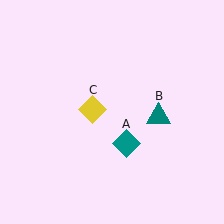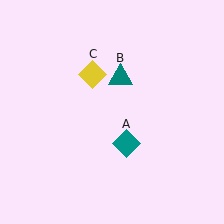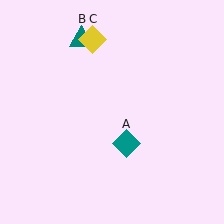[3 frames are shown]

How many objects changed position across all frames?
2 objects changed position: teal triangle (object B), yellow diamond (object C).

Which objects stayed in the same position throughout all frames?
Teal diamond (object A) remained stationary.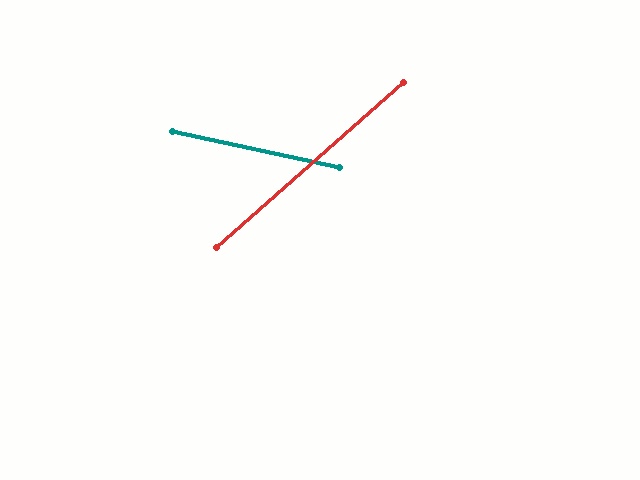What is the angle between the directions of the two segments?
Approximately 53 degrees.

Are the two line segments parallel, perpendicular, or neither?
Neither parallel nor perpendicular — they differ by about 53°.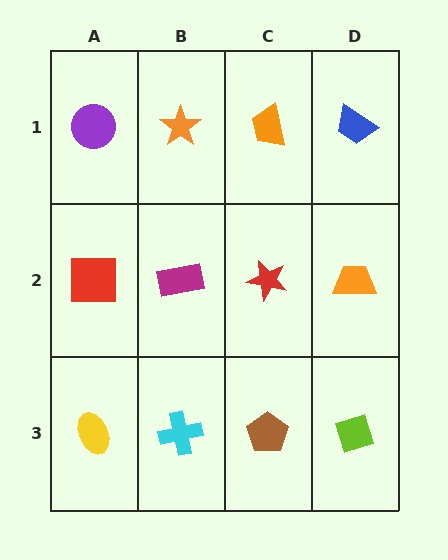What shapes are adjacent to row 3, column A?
A red square (row 2, column A), a cyan cross (row 3, column B).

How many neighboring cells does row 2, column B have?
4.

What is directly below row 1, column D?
An orange trapezoid.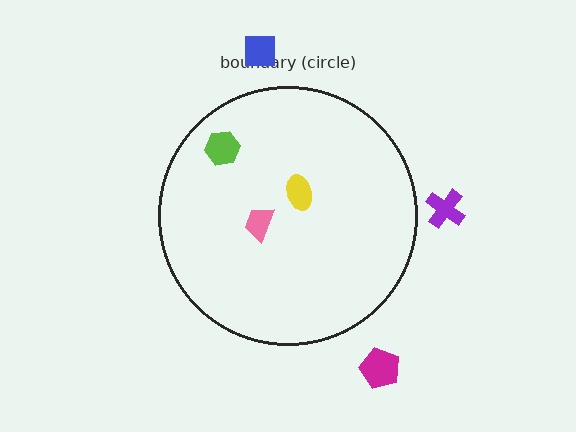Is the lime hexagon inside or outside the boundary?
Inside.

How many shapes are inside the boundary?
3 inside, 3 outside.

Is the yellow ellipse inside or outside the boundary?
Inside.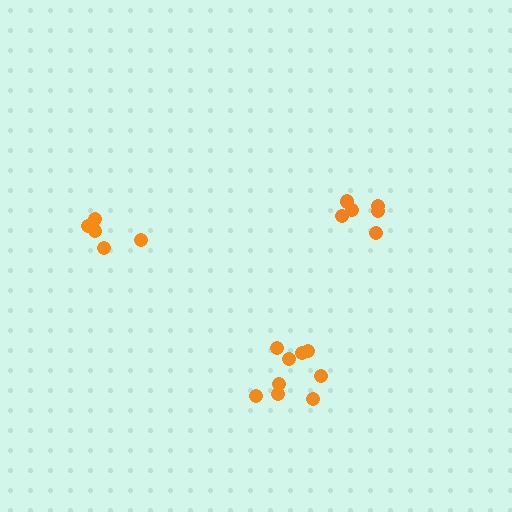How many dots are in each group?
Group 1: 5 dots, Group 2: 9 dots, Group 3: 6 dots (20 total).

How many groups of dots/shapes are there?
There are 3 groups.